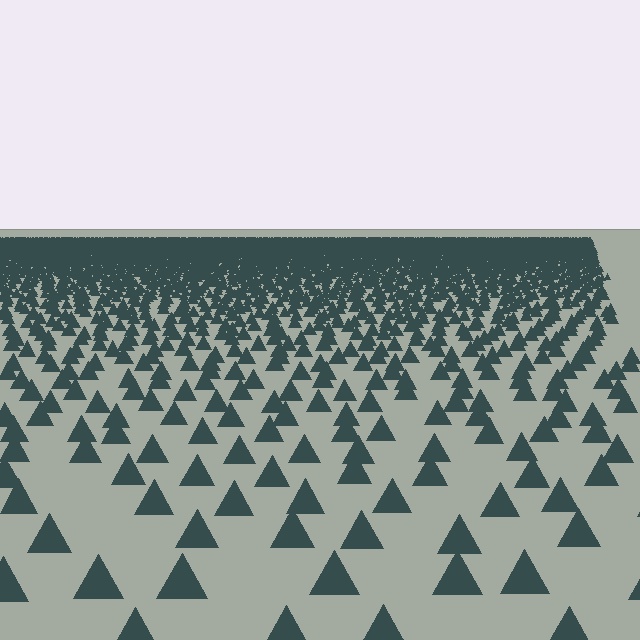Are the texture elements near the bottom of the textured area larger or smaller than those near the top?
Larger. Near the bottom, elements are closer to the viewer and appear at a bigger on-screen size.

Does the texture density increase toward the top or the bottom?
Density increases toward the top.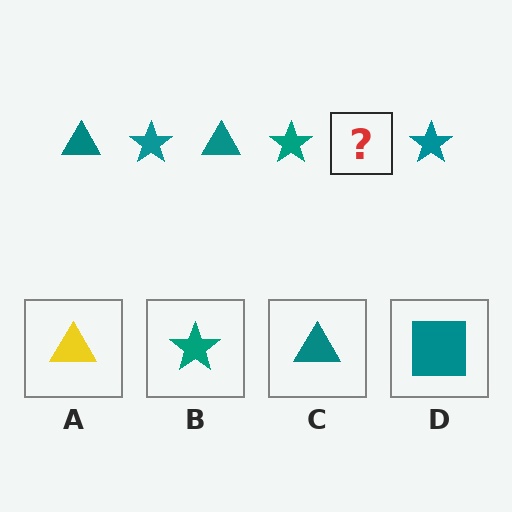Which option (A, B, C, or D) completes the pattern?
C.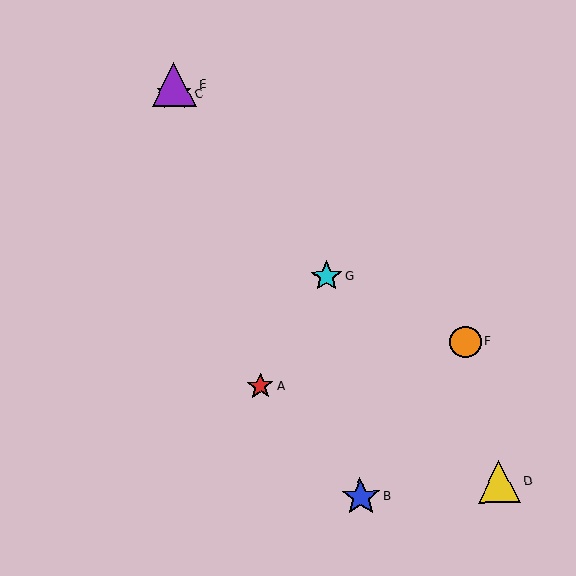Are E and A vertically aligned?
No, E is at x≈174 and A is at x≈260.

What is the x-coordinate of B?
Object B is at x≈361.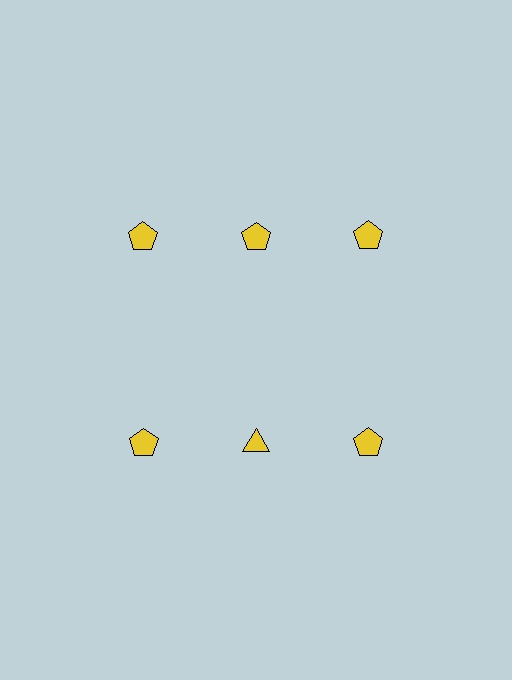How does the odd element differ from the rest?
It has a different shape: triangle instead of pentagon.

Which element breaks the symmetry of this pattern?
The yellow triangle in the second row, second from left column breaks the symmetry. All other shapes are yellow pentagons.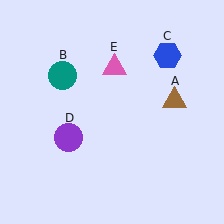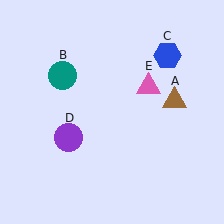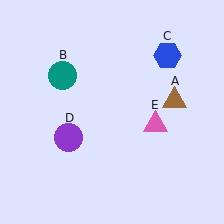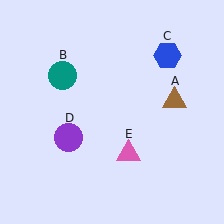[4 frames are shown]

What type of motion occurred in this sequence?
The pink triangle (object E) rotated clockwise around the center of the scene.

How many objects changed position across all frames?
1 object changed position: pink triangle (object E).